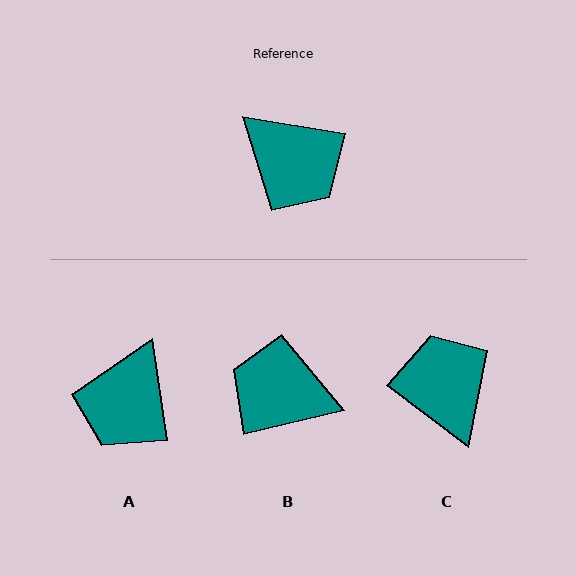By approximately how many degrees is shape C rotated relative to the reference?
Approximately 152 degrees counter-clockwise.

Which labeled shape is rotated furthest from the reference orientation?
B, about 157 degrees away.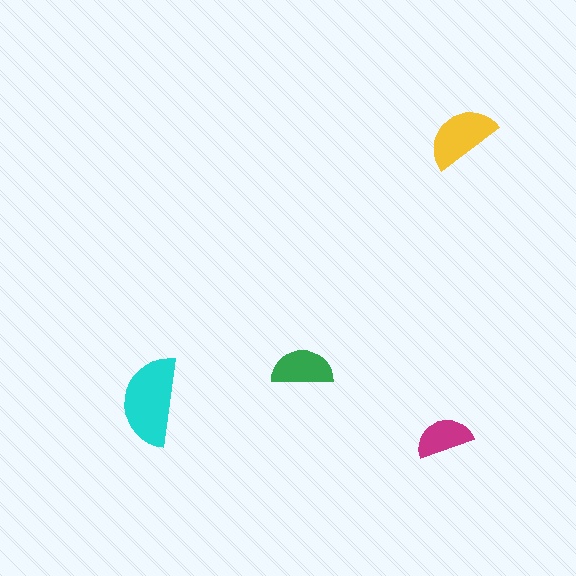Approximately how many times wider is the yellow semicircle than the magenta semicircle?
About 1.5 times wider.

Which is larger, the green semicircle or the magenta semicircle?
The green one.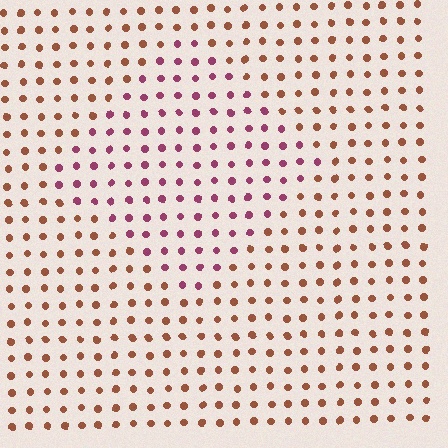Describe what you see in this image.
The image is filled with small brown elements in a uniform arrangement. A diamond-shaped region is visible where the elements are tinted to a slightly different hue, forming a subtle color boundary.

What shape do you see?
I see a diamond.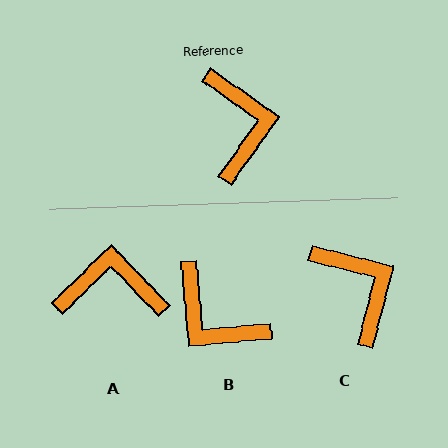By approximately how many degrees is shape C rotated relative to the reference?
Approximately 21 degrees counter-clockwise.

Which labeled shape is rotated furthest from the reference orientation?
B, about 139 degrees away.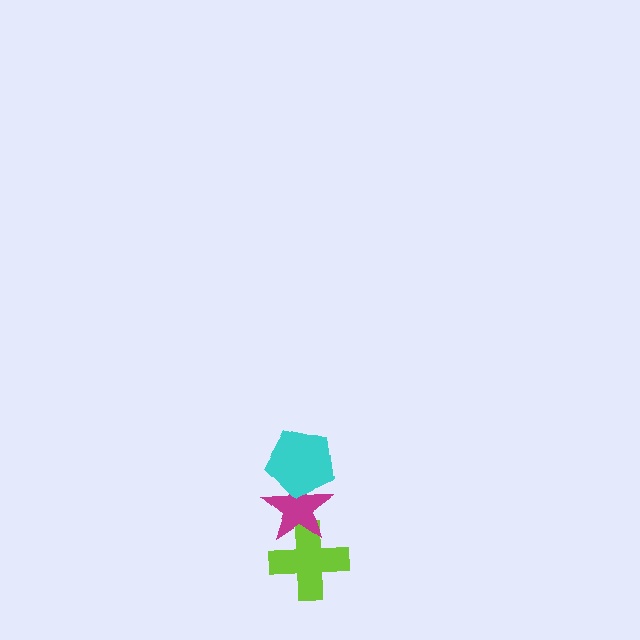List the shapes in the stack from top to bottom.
From top to bottom: the cyan pentagon, the magenta star, the lime cross.